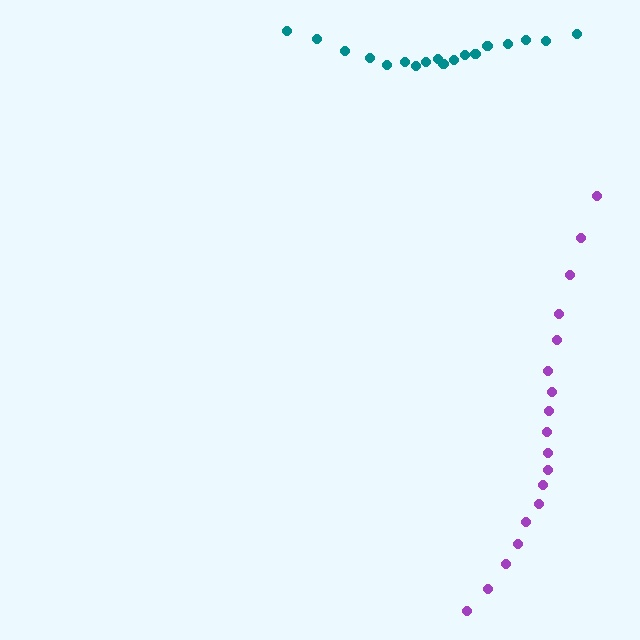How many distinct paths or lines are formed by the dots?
There are 2 distinct paths.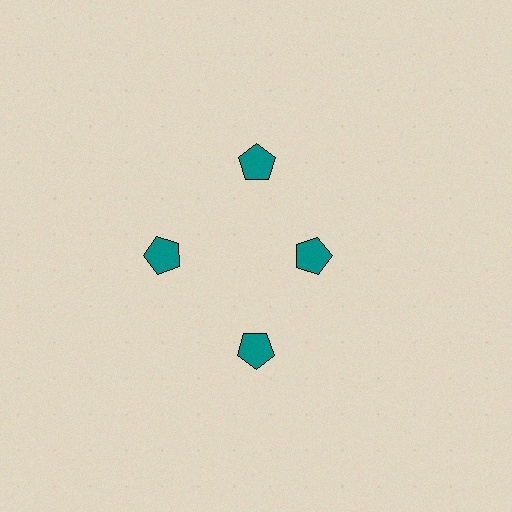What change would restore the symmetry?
The symmetry would be restored by moving it outward, back onto the ring so that all 4 pentagons sit at equal angles and equal distance from the center.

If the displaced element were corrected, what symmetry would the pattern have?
It would have 4-fold rotational symmetry — the pattern would map onto itself every 90 degrees.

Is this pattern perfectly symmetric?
No. The 4 teal pentagons are arranged in a ring, but one element near the 3 o'clock position is pulled inward toward the center, breaking the 4-fold rotational symmetry.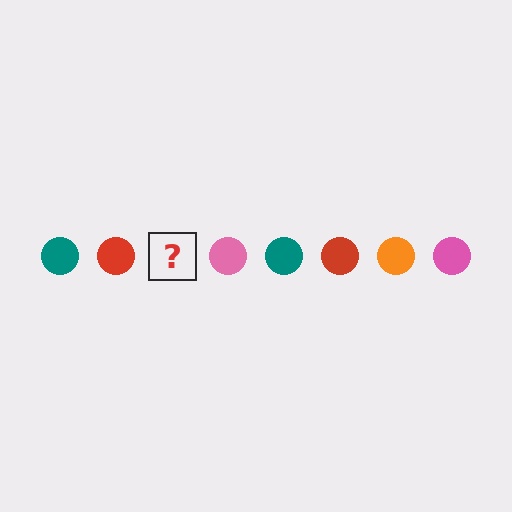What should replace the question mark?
The question mark should be replaced with an orange circle.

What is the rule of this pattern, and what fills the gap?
The rule is that the pattern cycles through teal, red, orange, pink circles. The gap should be filled with an orange circle.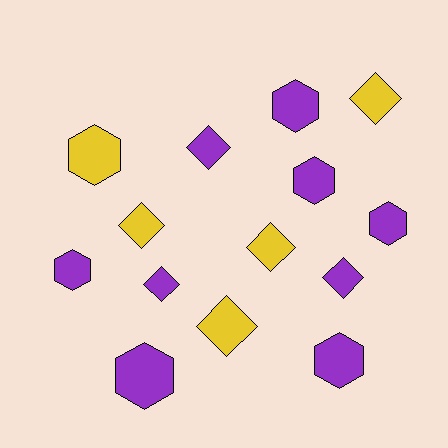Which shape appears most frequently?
Diamond, with 7 objects.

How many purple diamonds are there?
There are 3 purple diamonds.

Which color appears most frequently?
Purple, with 9 objects.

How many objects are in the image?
There are 14 objects.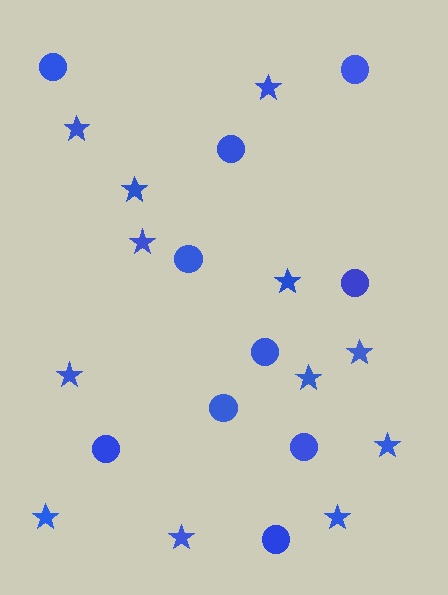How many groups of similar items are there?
There are 2 groups: one group of circles (10) and one group of stars (12).